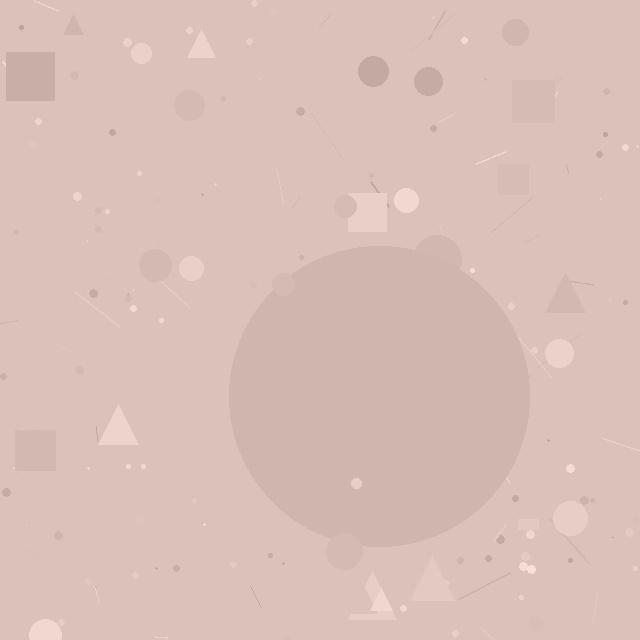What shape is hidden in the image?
A circle is hidden in the image.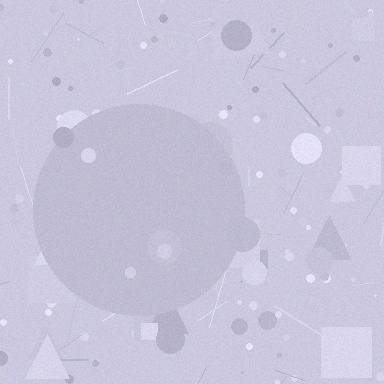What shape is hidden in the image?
A circle is hidden in the image.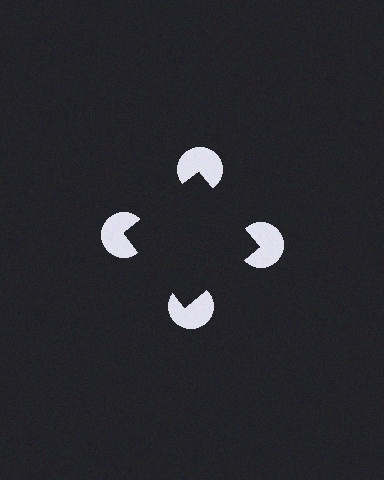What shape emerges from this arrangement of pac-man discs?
An illusory square — its edges are inferred from the aligned wedge cuts in the pac-man discs, not physically drawn.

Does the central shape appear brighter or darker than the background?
It typically appears slightly darker than the background, even though no actual brightness change is drawn.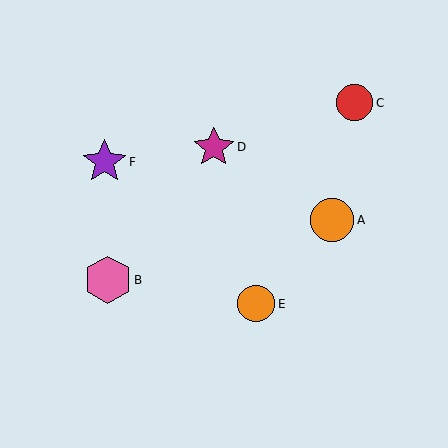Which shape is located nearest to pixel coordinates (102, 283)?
The pink hexagon (labeled B) at (108, 280) is nearest to that location.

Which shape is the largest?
The pink hexagon (labeled B) is the largest.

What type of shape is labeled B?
Shape B is a pink hexagon.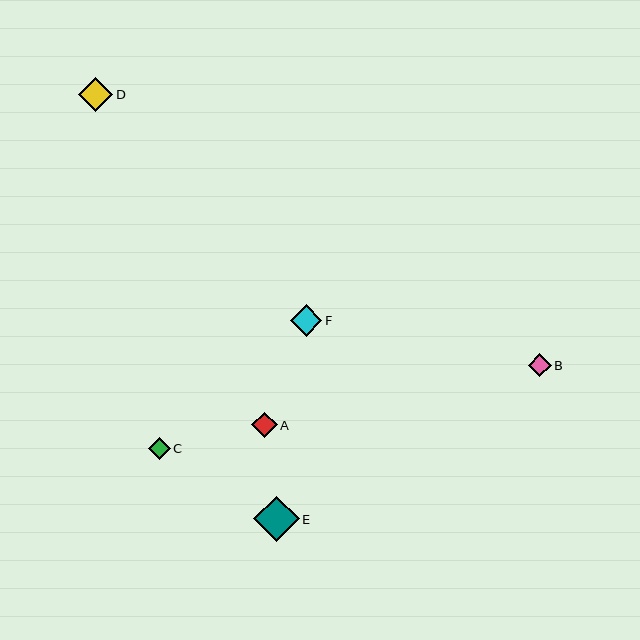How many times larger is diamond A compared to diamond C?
Diamond A is approximately 1.2 times the size of diamond C.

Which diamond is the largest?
Diamond E is the largest with a size of approximately 45 pixels.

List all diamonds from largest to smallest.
From largest to smallest: E, D, F, A, B, C.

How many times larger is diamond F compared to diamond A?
Diamond F is approximately 1.2 times the size of diamond A.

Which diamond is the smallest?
Diamond C is the smallest with a size of approximately 22 pixels.